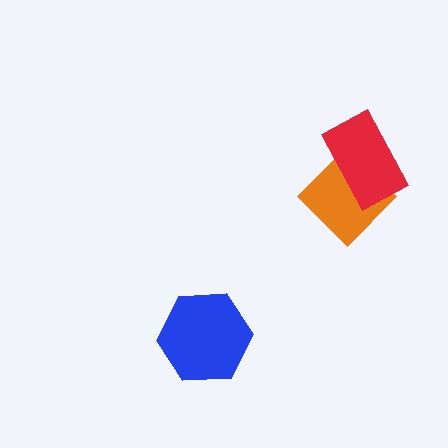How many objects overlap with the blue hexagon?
0 objects overlap with the blue hexagon.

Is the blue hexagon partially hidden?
No, no other shape covers it.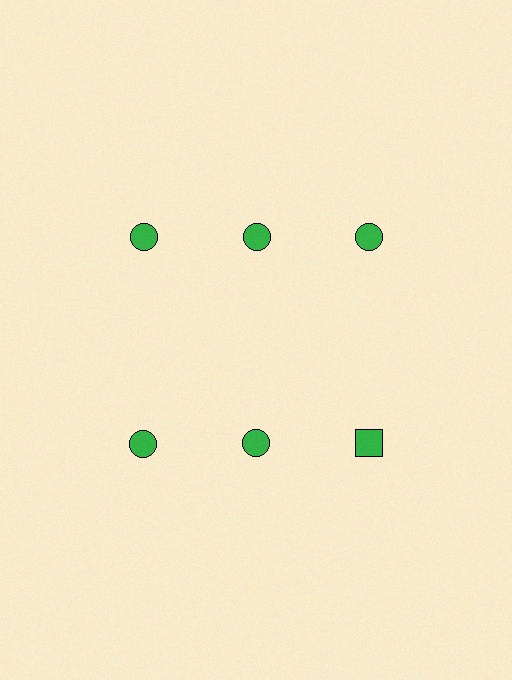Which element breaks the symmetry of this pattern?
The green square in the second row, center column breaks the symmetry. All other shapes are green circles.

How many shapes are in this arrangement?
There are 6 shapes arranged in a grid pattern.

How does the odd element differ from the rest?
It has a different shape: square instead of circle.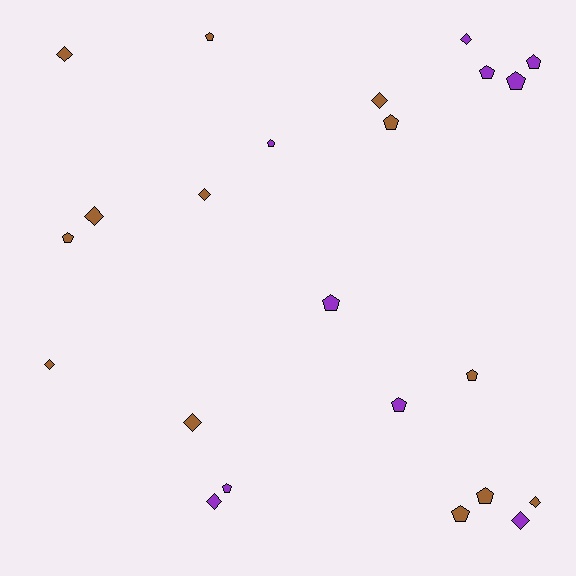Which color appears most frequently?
Brown, with 13 objects.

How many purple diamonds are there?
There are 3 purple diamonds.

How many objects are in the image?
There are 23 objects.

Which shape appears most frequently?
Pentagon, with 13 objects.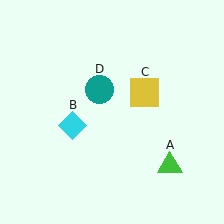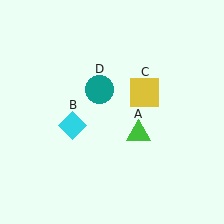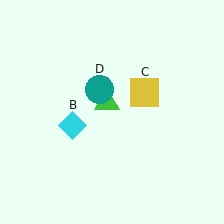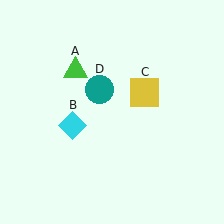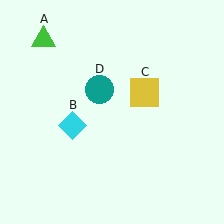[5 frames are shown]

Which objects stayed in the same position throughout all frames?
Cyan diamond (object B) and yellow square (object C) and teal circle (object D) remained stationary.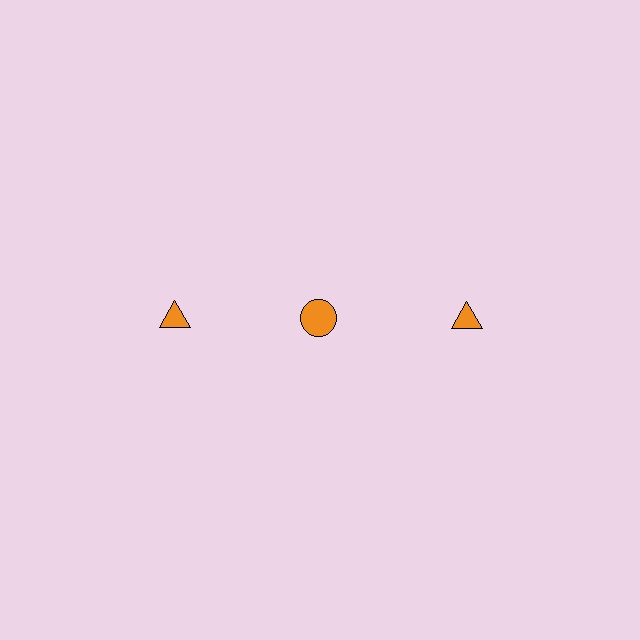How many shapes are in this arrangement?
There are 3 shapes arranged in a grid pattern.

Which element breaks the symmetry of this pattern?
The orange circle in the top row, second from left column breaks the symmetry. All other shapes are orange triangles.